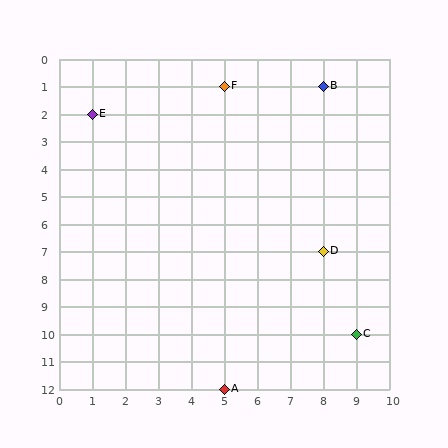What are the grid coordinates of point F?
Point F is at grid coordinates (5, 1).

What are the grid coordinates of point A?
Point A is at grid coordinates (5, 12).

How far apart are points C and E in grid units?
Points C and E are 8 columns and 8 rows apart (about 11.3 grid units diagonally).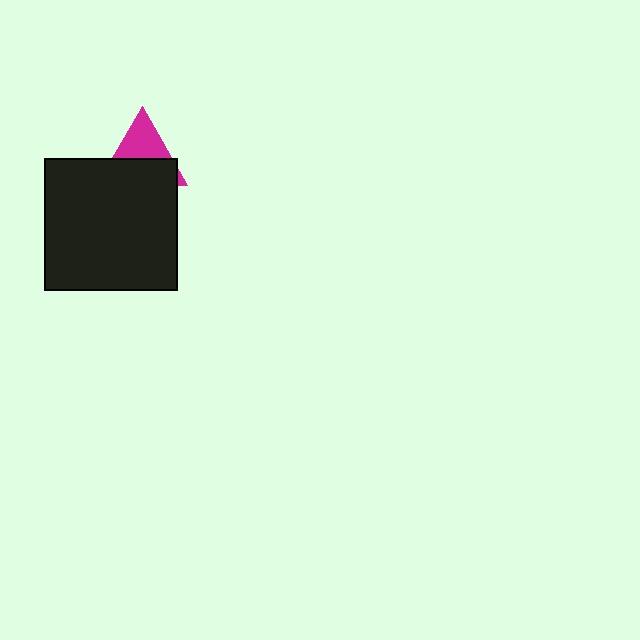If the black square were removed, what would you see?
You would see the complete magenta triangle.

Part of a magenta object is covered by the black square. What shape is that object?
It is a triangle.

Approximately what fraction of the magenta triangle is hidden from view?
Roughly 55% of the magenta triangle is hidden behind the black square.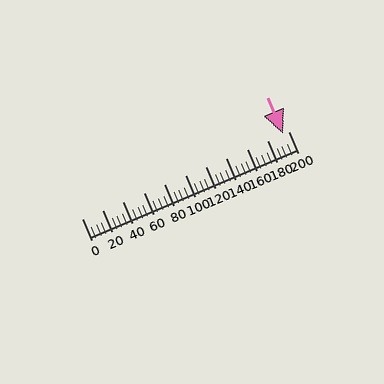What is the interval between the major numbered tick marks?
The major tick marks are spaced 20 units apart.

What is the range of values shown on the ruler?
The ruler shows values from 0 to 200.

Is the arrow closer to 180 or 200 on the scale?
The arrow is closer to 200.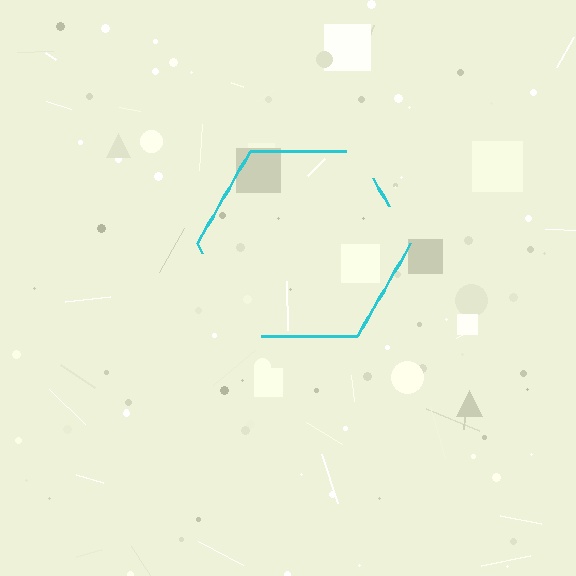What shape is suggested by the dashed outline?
The dashed outline suggests a hexagon.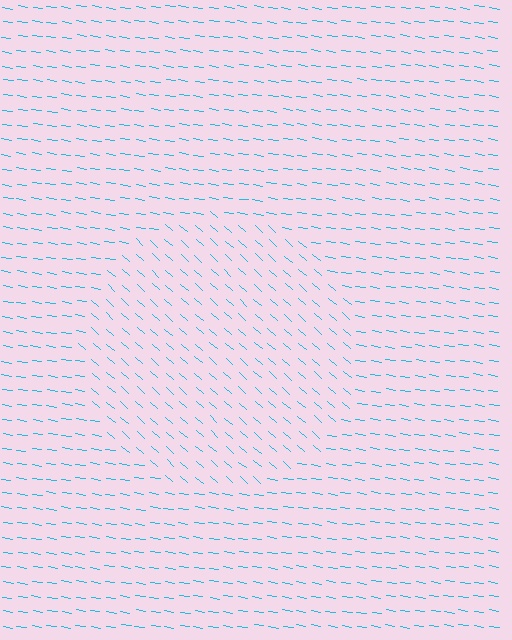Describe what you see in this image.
The image is filled with small cyan line segments. A circle region in the image has lines oriented differently from the surrounding lines, creating a visible texture boundary.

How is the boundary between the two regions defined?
The boundary is defined purely by a change in line orientation (approximately 33 degrees difference). All lines are the same color and thickness.